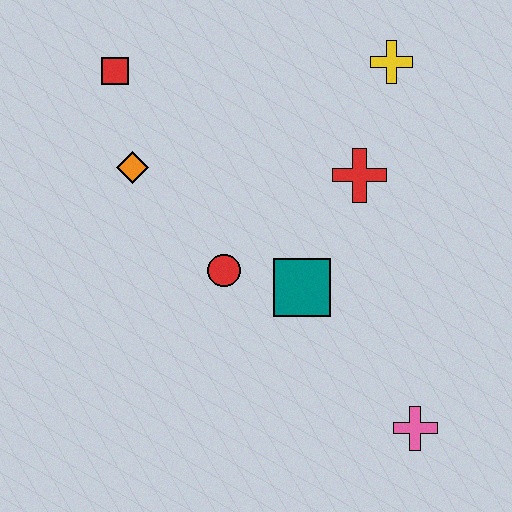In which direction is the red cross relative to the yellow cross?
The red cross is below the yellow cross.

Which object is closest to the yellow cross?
The red cross is closest to the yellow cross.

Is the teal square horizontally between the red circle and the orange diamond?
No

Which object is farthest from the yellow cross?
The pink cross is farthest from the yellow cross.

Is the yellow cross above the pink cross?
Yes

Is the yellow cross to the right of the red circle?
Yes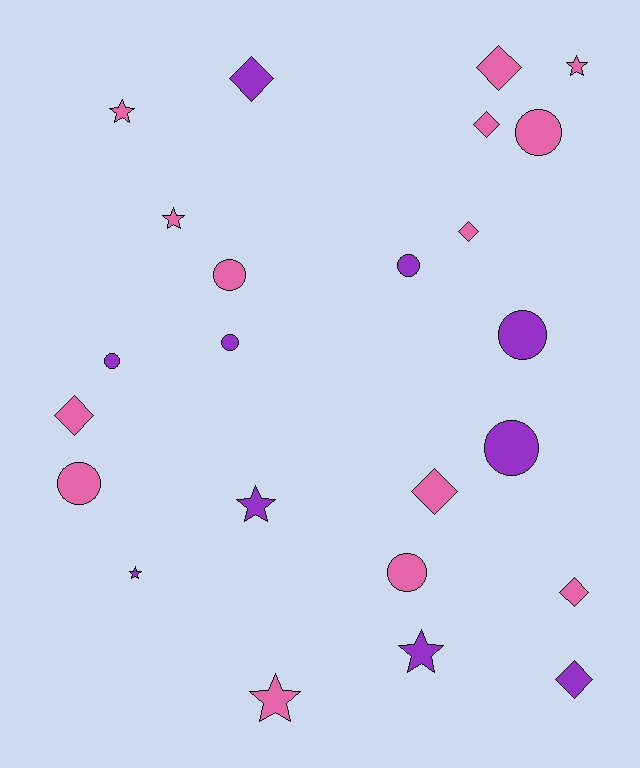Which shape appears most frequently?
Circle, with 9 objects.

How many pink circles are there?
There are 4 pink circles.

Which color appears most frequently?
Pink, with 14 objects.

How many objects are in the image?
There are 24 objects.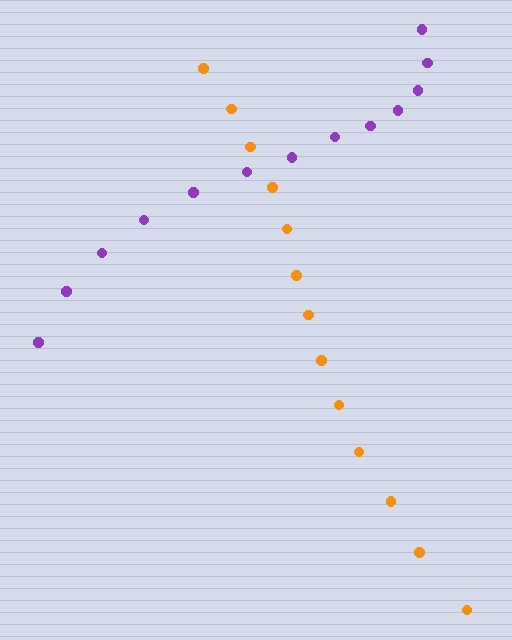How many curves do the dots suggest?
There are 2 distinct paths.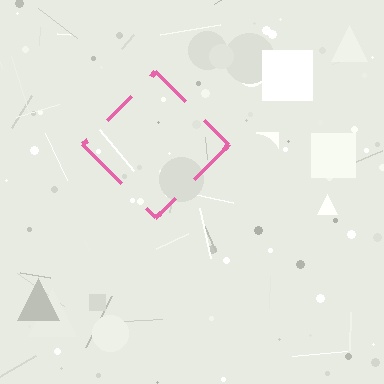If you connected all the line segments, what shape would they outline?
They would outline a diamond.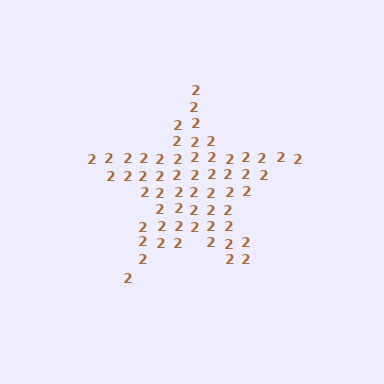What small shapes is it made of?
It is made of small digit 2's.